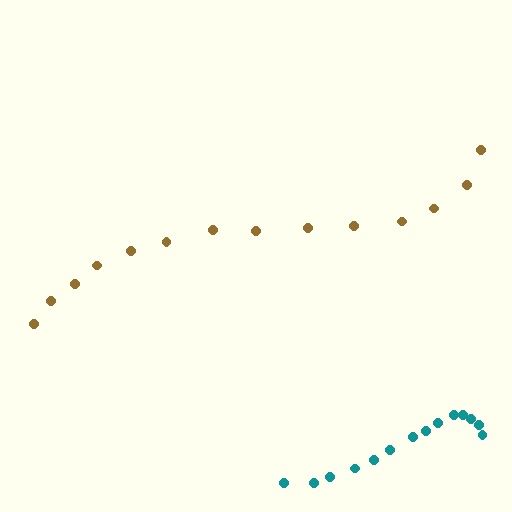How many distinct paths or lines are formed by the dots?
There are 2 distinct paths.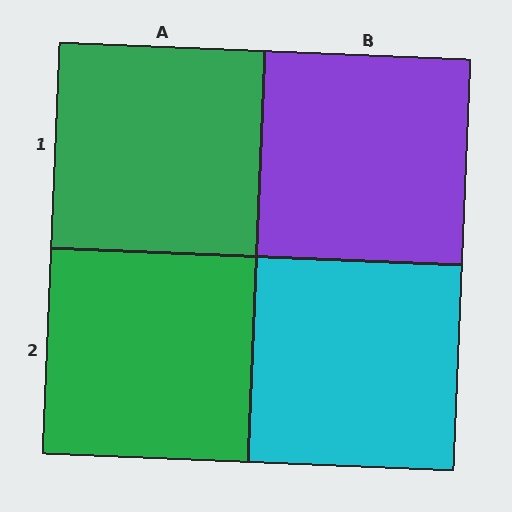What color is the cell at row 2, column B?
Cyan.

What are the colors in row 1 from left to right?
Green, purple.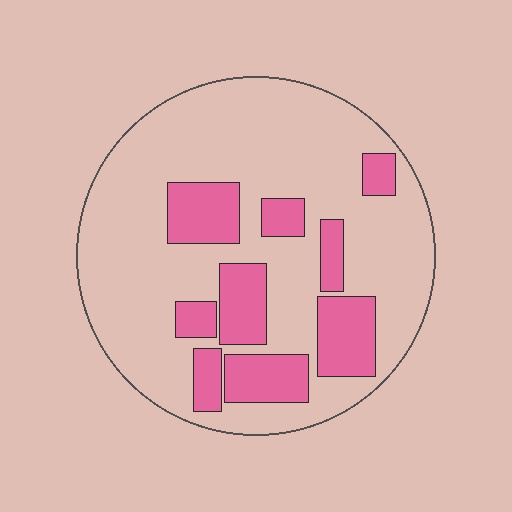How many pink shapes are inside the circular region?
9.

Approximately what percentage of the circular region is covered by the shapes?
Approximately 25%.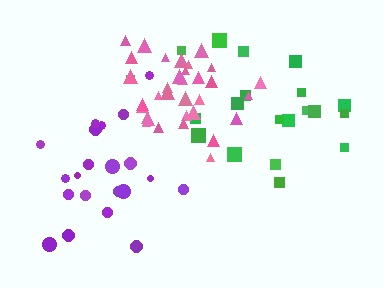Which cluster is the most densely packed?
Pink.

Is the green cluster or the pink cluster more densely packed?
Pink.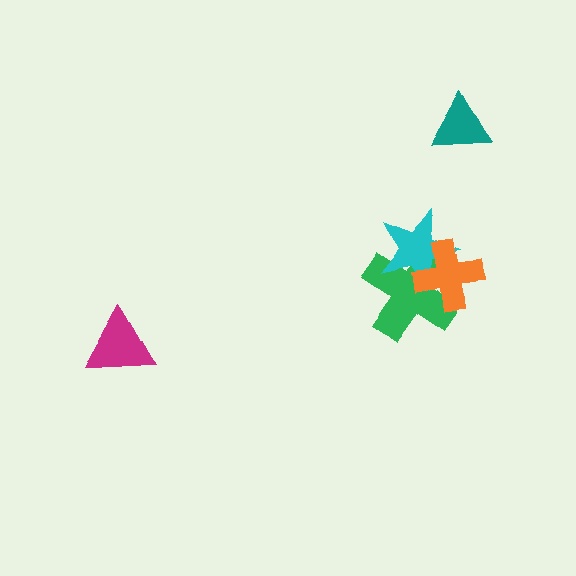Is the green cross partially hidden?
Yes, it is partially covered by another shape.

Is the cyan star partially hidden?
Yes, it is partially covered by another shape.